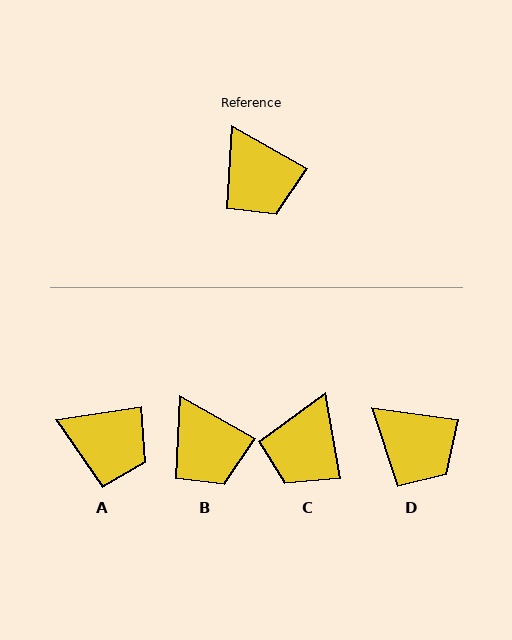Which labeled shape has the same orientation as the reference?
B.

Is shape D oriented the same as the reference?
No, it is off by about 21 degrees.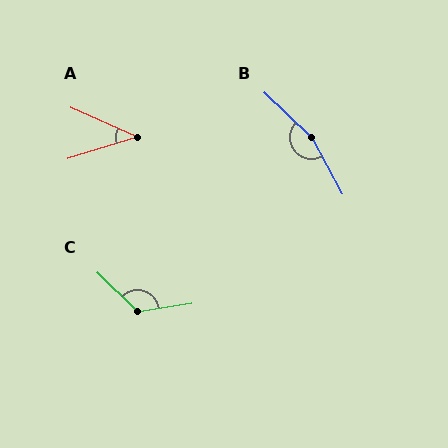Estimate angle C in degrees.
Approximately 127 degrees.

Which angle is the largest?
B, at approximately 163 degrees.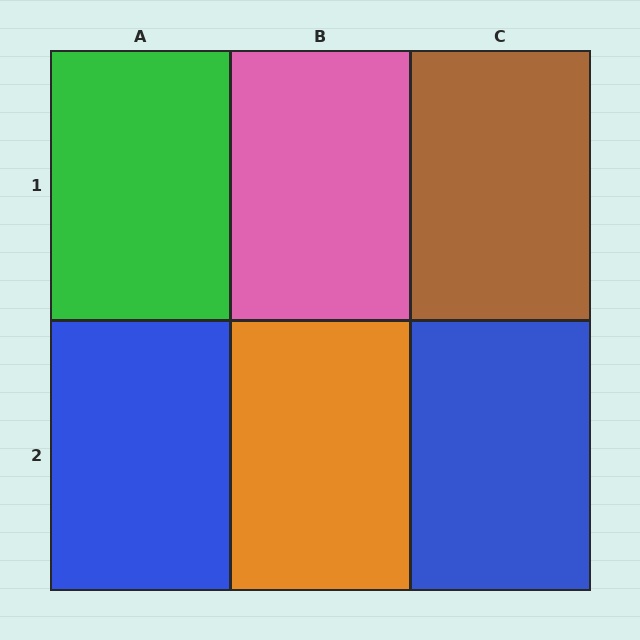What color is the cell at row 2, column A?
Blue.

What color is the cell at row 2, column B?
Orange.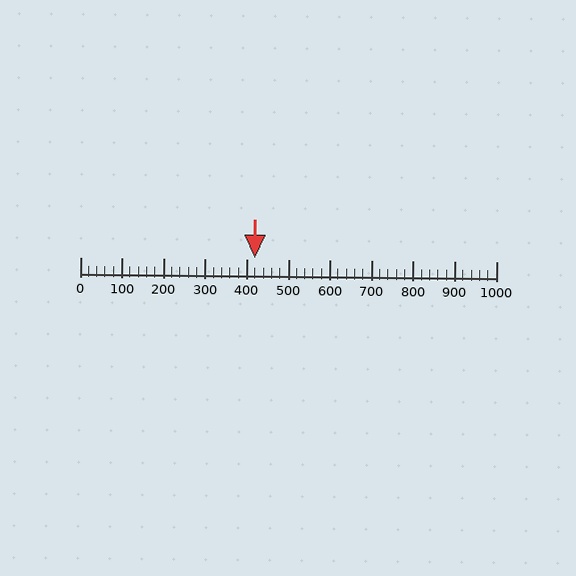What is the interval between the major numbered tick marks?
The major tick marks are spaced 100 units apart.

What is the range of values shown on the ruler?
The ruler shows values from 0 to 1000.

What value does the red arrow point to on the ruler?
The red arrow points to approximately 420.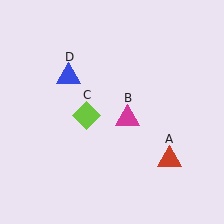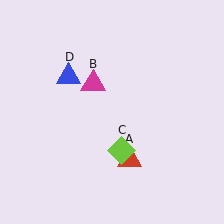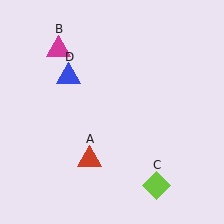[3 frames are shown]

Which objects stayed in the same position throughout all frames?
Blue triangle (object D) remained stationary.